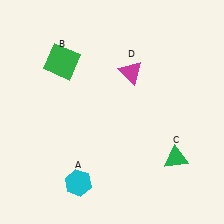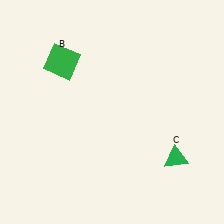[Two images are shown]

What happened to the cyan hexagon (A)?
The cyan hexagon (A) was removed in Image 2. It was in the bottom-left area of Image 1.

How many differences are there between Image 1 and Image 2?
There are 2 differences between the two images.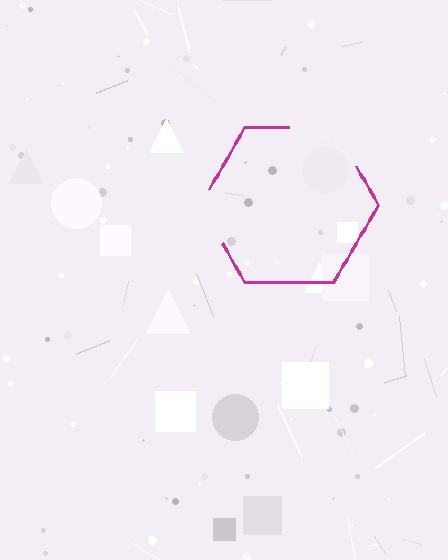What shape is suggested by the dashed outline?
The dashed outline suggests a hexagon.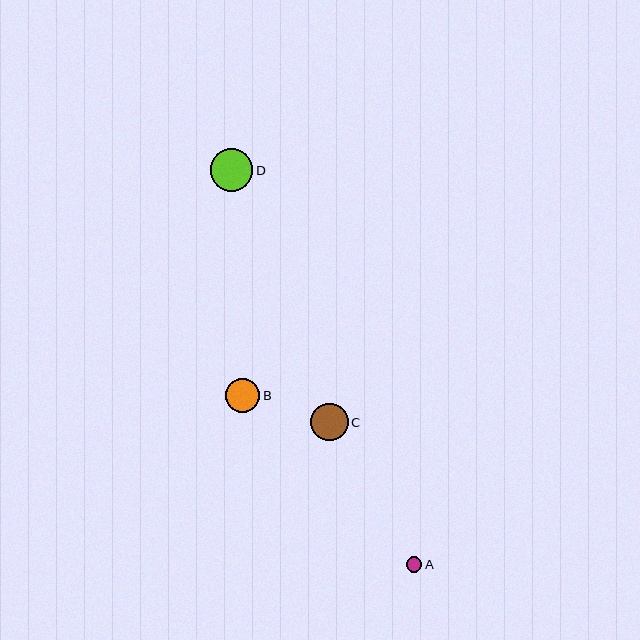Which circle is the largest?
Circle D is the largest with a size of approximately 43 pixels.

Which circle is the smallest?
Circle A is the smallest with a size of approximately 15 pixels.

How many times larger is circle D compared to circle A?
Circle D is approximately 2.8 times the size of circle A.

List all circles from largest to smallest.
From largest to smallest: D, C, B, A.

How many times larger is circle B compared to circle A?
Circle B is approximately 2.2 times the size of circle A.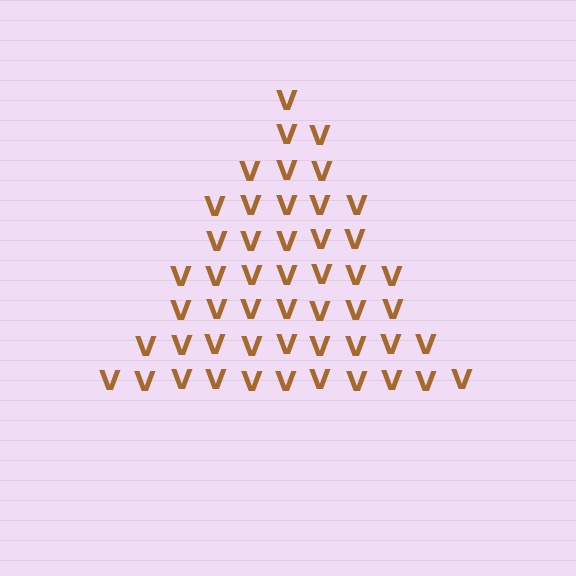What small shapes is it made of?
It is made of small letter V's.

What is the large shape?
The large shape is a triangle.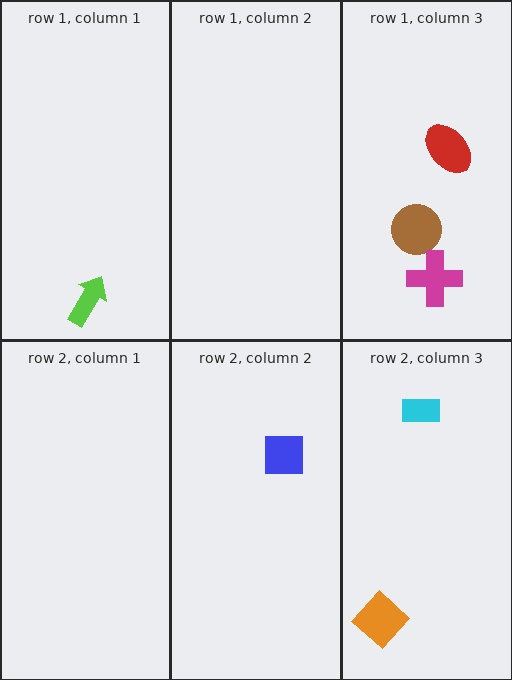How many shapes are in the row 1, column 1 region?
1.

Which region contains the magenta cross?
The row 1, column 3 region.